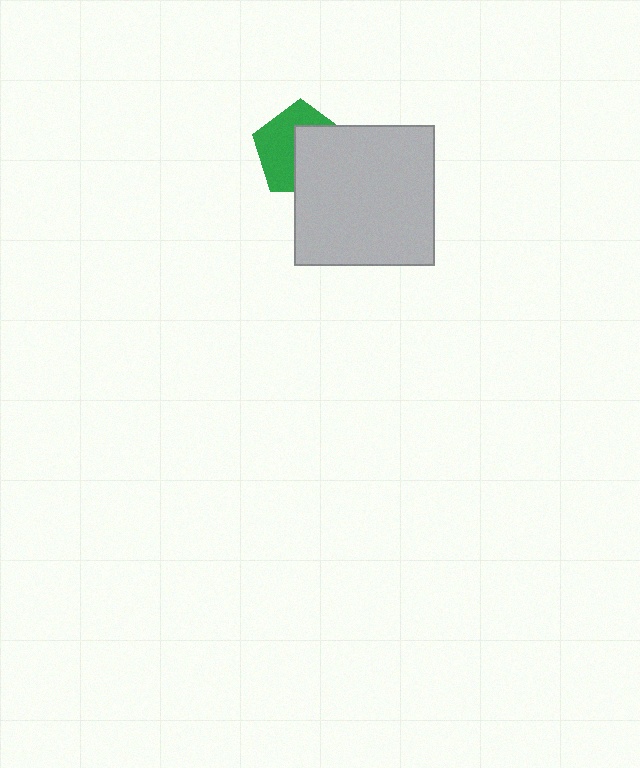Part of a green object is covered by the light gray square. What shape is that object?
It is a pentagon.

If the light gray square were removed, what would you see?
You would see the complete green pentagon.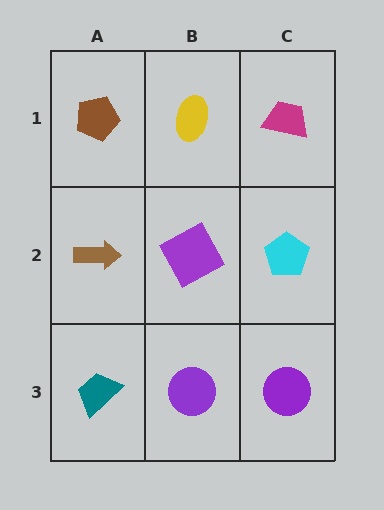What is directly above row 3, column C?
A cyan pentagon.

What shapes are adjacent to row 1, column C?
A cyan pentagon (row 2, column C), a yellow ellipse (row 1, column B).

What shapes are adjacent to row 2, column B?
A yellow ellipse (row 1, column B), a purple circle (row 3, column B), a brown arrow (row 2, column A), a cyan pentagon (row 2, column C).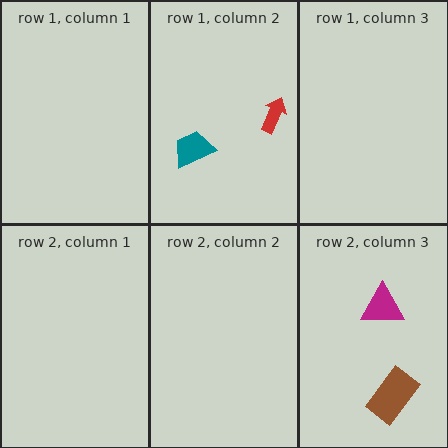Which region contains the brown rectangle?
The row 2, column 3 region.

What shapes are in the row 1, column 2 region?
The red arrow, the teal trapezoid.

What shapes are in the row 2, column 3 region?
The magenta triangle, the brown rectangle.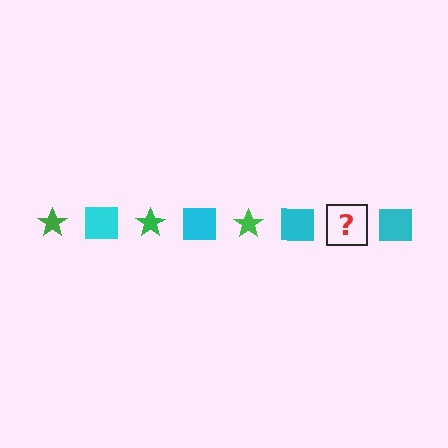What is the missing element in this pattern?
The missing element is a green star.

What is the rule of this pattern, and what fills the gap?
The rule is that the pattern alternates between green star and cyan square. The gap should be filled with a green star.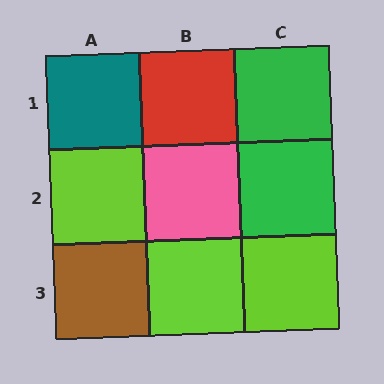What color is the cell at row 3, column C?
Lime.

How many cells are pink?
1 cell is pink.